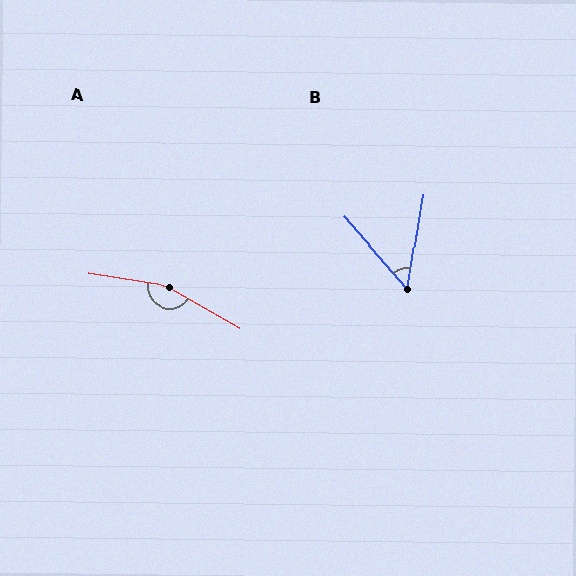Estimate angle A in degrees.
Approximately 159 degrees.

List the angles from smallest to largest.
B (51°), A (159°).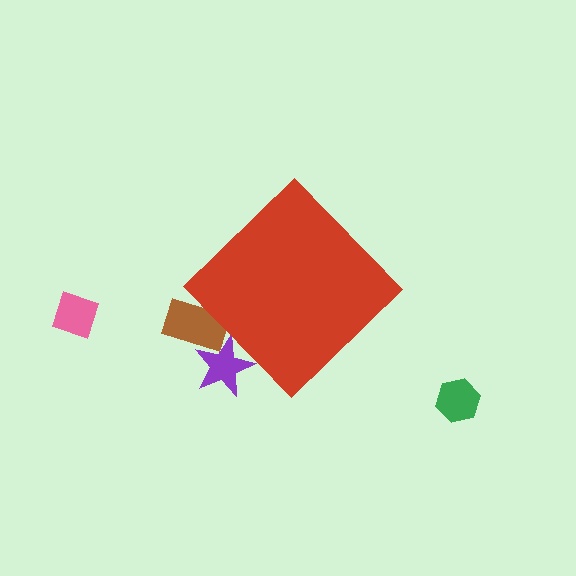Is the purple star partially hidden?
Yes, the purple star is partially hidden behind the red diamond.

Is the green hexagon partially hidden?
No, the green hexagon is fully visible.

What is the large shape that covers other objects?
A red diamond.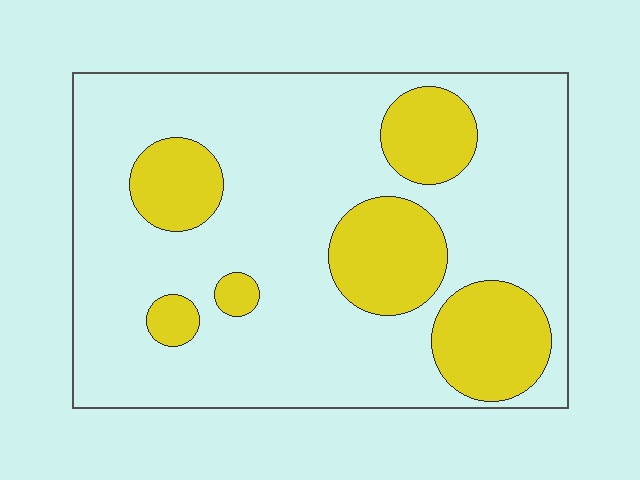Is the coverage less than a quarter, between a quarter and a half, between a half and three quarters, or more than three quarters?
Less than a quarter.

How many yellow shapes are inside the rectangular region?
6.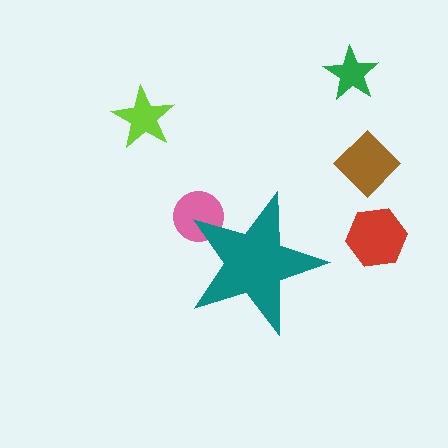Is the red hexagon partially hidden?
No, the red hexagon is fully visible.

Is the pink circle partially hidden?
Yes, the pink circle is partially hidden behind the teal star.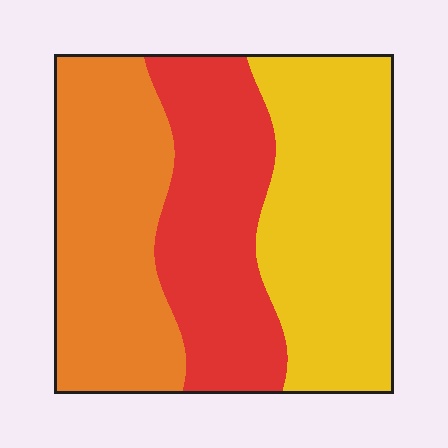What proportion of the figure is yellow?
Yellow covers 37% of the figure.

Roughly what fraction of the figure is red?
Red takes up about one third (1/3) of the figure.